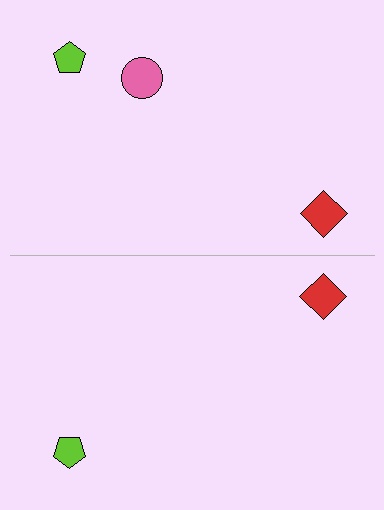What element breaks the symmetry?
A pink circle is missing from the bottom side.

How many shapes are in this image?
There are 5 shapes in this image.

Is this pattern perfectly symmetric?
No, the pattern is not perfectly symmetric. A pink circle is missing from the bottom side.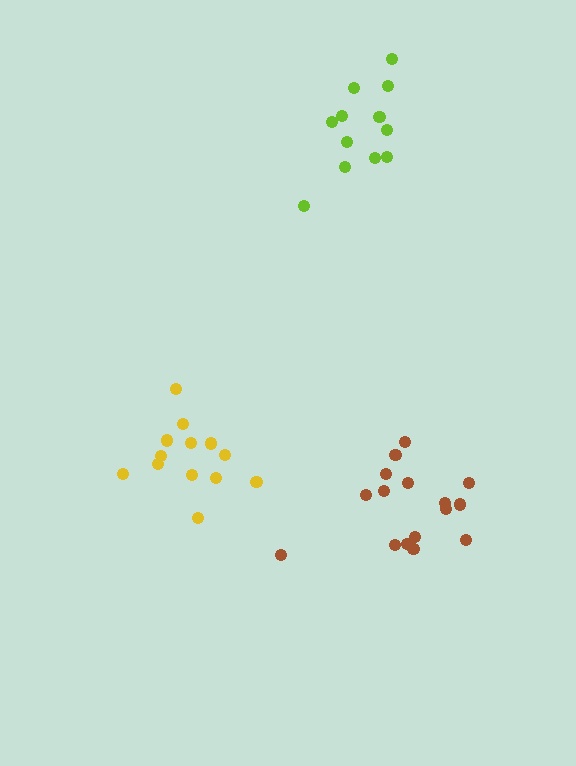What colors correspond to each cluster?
The clusters are colored: lime, brown, yellow.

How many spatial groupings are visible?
There are 3 spatial groupings.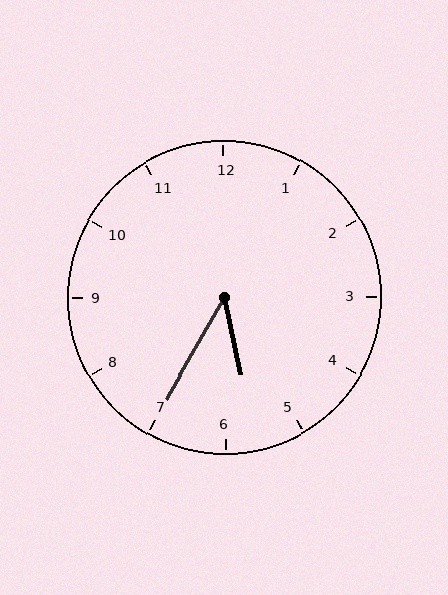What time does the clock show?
5:35.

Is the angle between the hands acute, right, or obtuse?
It is acute.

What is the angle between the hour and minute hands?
Approximately 42 degrees.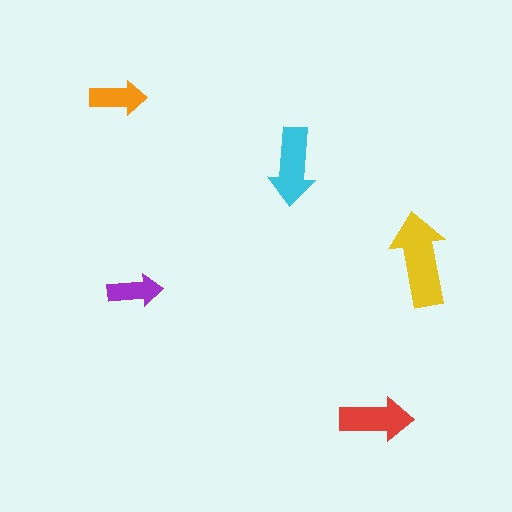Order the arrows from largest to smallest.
the yellow one, the cyan one, the red one, the orange one, the purple one.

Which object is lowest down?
The red arrow is bottommost.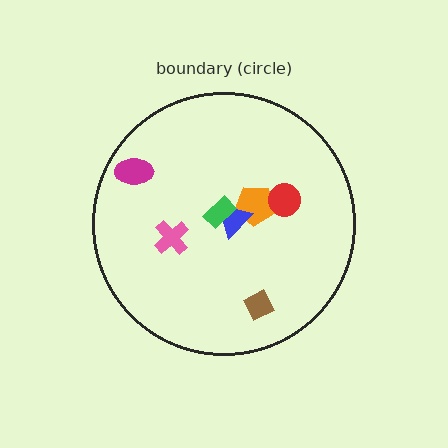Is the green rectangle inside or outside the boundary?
Inside.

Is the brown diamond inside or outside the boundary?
Inside.